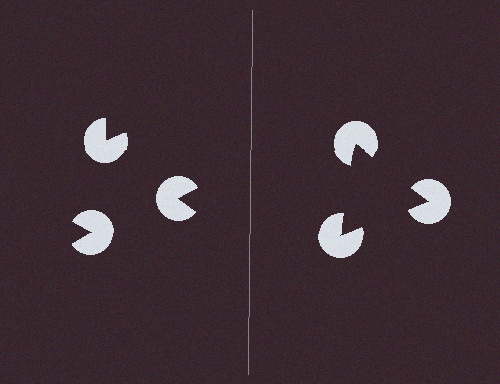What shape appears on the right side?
An illusory triangle.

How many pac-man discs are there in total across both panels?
6 — 3 on each side.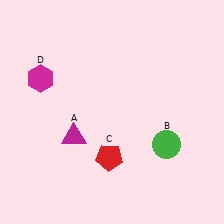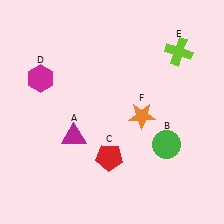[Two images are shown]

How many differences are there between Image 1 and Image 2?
There are 2 differences between the two images.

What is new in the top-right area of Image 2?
A lime cross (E) was added in the top-right area of Image 2.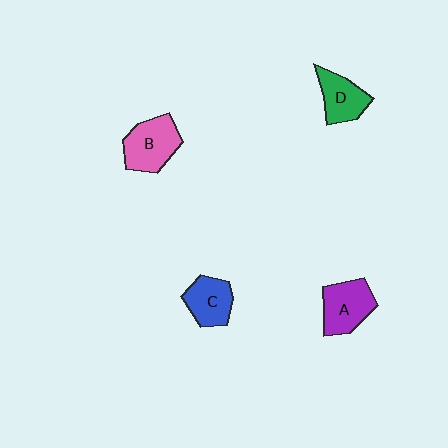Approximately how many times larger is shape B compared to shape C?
Approximately 1.3 times.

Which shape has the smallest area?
Shape D (green).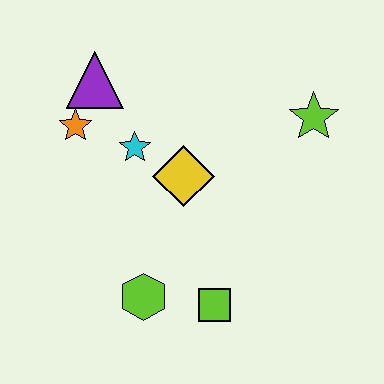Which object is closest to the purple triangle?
The orange star is closest to the purple triangle.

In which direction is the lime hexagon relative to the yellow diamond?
The lime hexagon is below the yellow diamond.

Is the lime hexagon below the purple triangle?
Yes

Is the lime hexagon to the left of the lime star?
Yes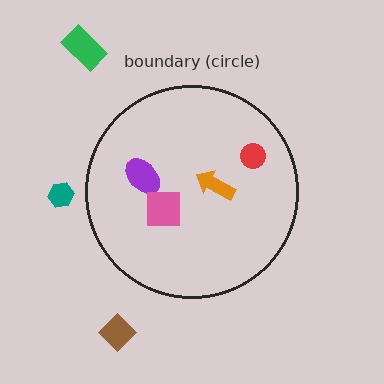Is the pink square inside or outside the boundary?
Inside.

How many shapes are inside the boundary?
4 inside, 3 outside.